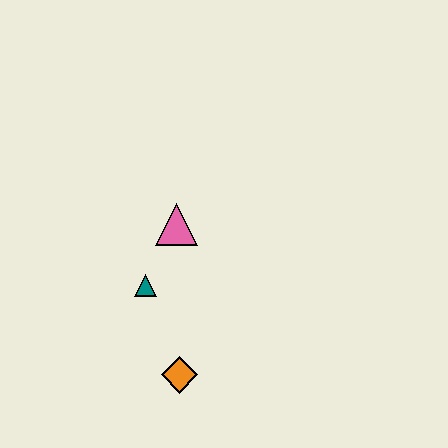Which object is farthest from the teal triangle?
The orange diamond is farthest from the teal triangle.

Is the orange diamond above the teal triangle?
No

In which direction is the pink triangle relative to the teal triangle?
The pink triangle is above the teal triangle.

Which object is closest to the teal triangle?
The pink triangle is closest to the teal triangle.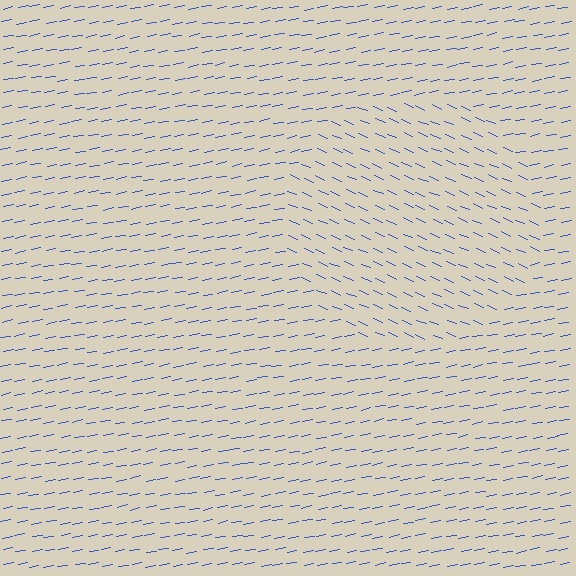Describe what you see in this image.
The image is filled with small blue line segments. A circle region in the image has lines oriented differently from the surrounding lines, creating a visible texture boundary.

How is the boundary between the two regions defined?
The boundary is defined purely by a change in line orientation (approximately 34 degrees difference). All lines are the same color and thickness.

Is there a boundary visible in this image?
Yes, there is a texture boundary formed by a change in line orientation.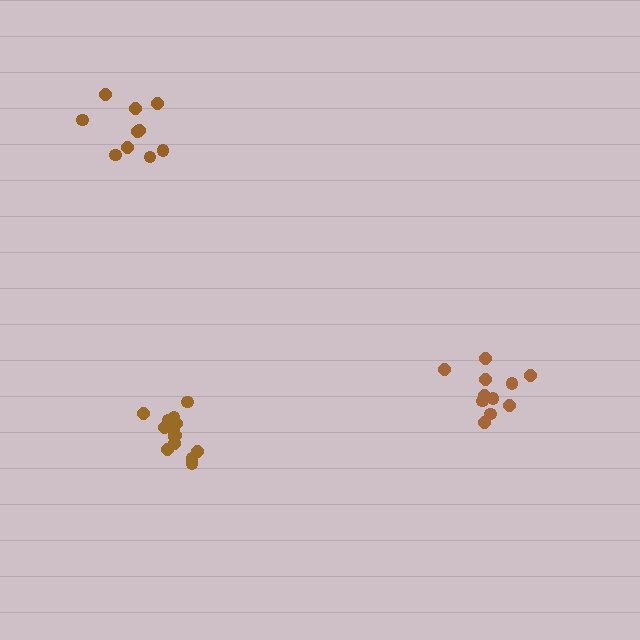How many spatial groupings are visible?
There are 3 spatial groupings.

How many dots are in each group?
Group 1: 11 dots, Group 2: 14 dots, Group 3: 10 dots (35 total).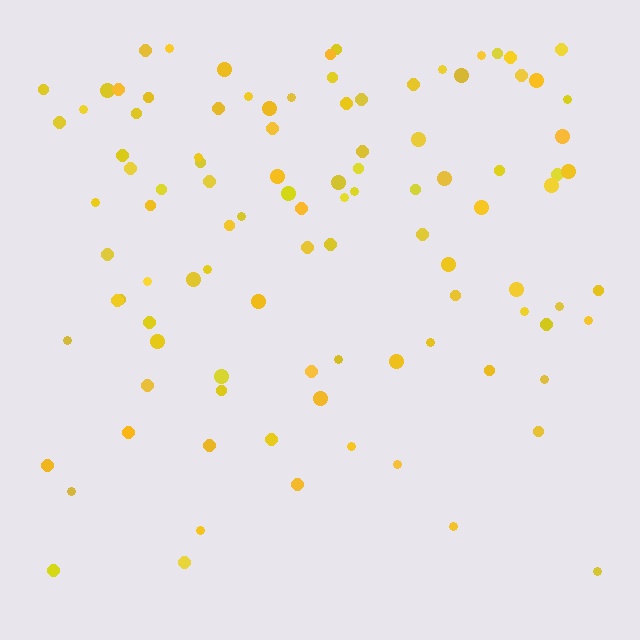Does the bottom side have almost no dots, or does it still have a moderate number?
Still a moderate number, just noticeably fewer than the top.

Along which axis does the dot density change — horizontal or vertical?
Vertical.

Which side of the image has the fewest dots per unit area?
The bottom.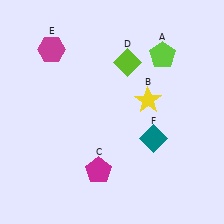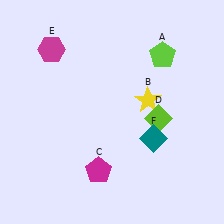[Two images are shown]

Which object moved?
The lime diamond (D) moved down.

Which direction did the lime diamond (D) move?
The lime diamond (D) moved down.